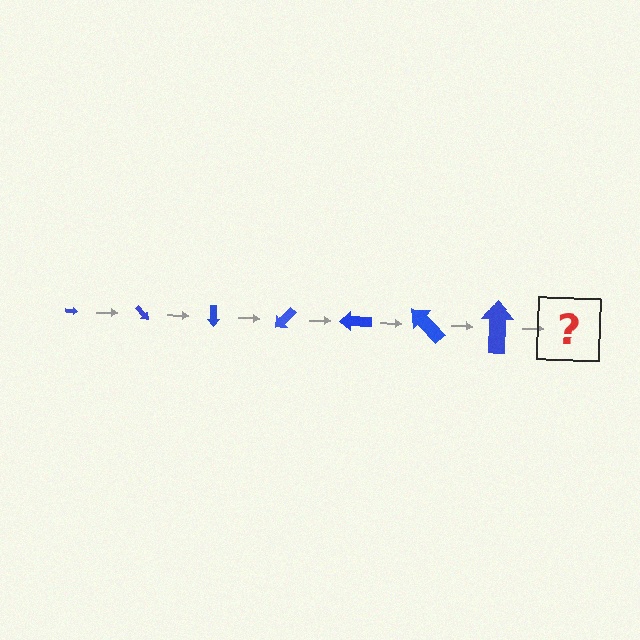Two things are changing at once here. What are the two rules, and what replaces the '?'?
The two rules are that the arrow grows larger each step and it rotates 45 degrees each step. The '?' should be an arrow, larger than the previous one and rotated 315 degrees from the start.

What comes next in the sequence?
The next element should be an arrow, larger than the previous one and rotated 315 degrees from the start.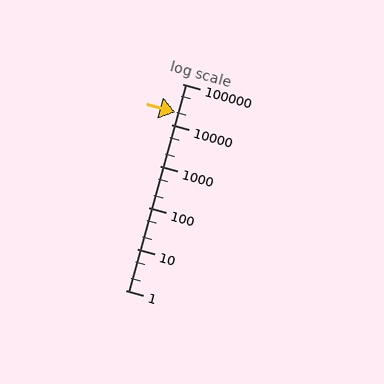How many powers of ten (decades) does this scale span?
The scale spans 5 decades, from 1 to 100000.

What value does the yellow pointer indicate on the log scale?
The pointer indicates approximately 20000.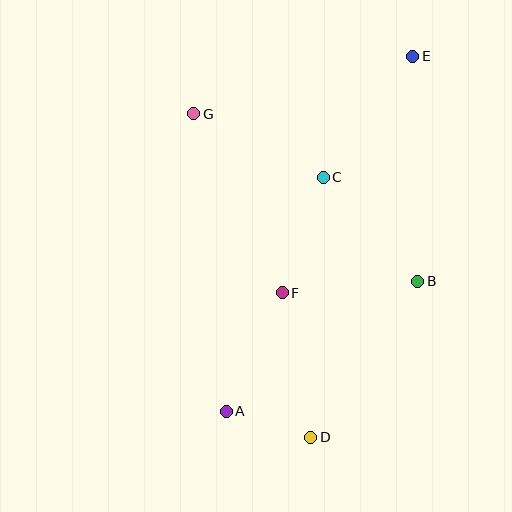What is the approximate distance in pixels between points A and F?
The distance between A and F is approximately 131 pixels.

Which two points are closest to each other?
Points A and D are closest to each other.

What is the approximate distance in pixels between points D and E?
The distance between D and E is approximately 394 pixels.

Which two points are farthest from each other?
Points A and E are farthest from each other.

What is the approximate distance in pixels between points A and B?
The distance between A and B is approximately 231 pixels.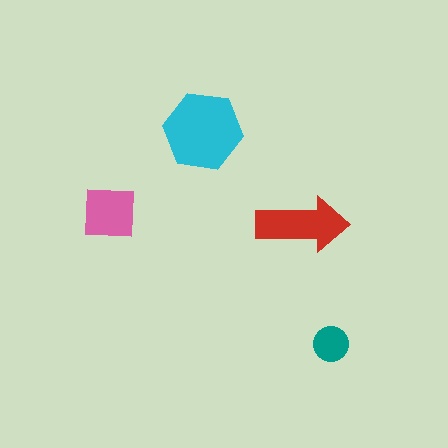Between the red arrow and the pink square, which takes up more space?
The red arrow.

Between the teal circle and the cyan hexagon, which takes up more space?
The cyan hexagon.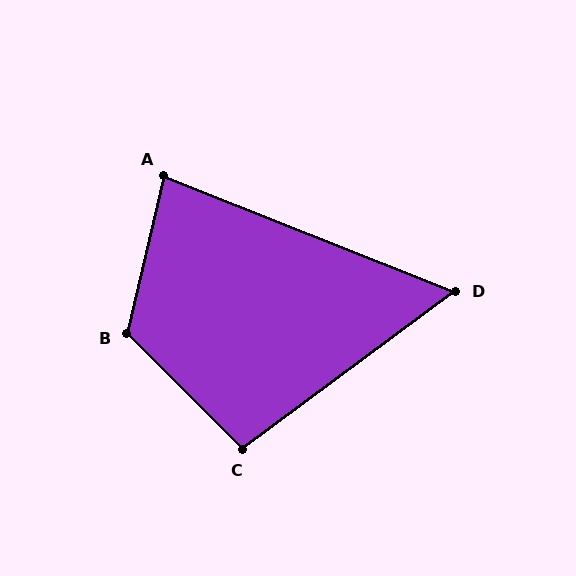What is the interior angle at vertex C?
Approximately 98 degrees (obtuse).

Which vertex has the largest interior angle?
B, at approximately 122 degrees.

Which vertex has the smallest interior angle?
D, at approximately 58 degrees.